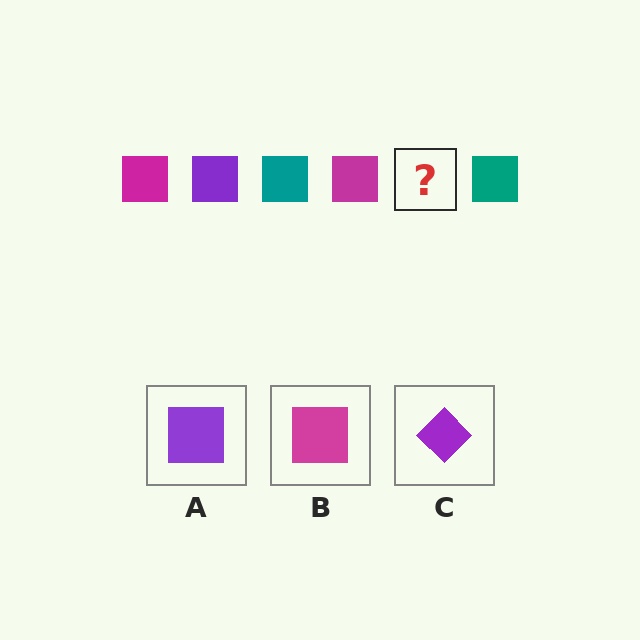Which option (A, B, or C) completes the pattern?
A.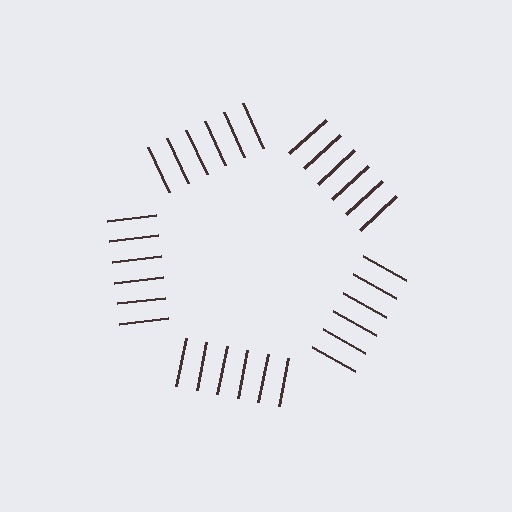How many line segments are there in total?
30 — 6 along each of the 5 edges.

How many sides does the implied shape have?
5 sides — the line-ends trace a pentagon.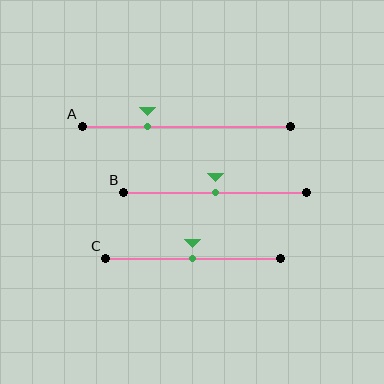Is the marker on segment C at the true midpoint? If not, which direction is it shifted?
Yes, the marker on segment C is at the true midpoint.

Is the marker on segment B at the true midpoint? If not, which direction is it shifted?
Yes, the marker on segment B is at the true midpoint.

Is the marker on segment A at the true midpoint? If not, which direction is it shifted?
No, the marker on segment A is shifted to the left by about 19% of the segment length.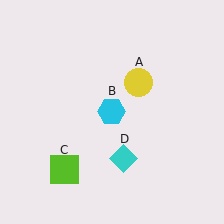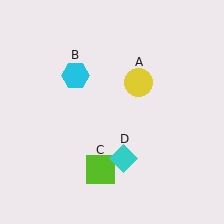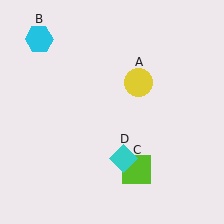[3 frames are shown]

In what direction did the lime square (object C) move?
The lime square (object C) moved right.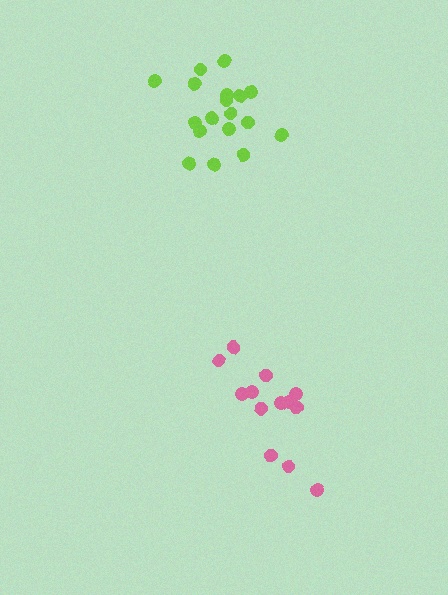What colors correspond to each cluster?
The clusters are colored: pink, lime.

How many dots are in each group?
Group 1: 13 dots, Group 2: 18 dots (31 total).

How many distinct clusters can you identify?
There are 2 distinct clusters.